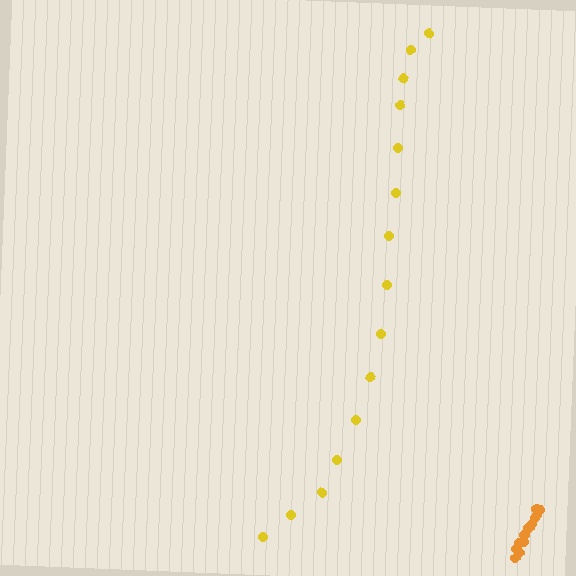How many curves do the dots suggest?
There are 2 distinct paths.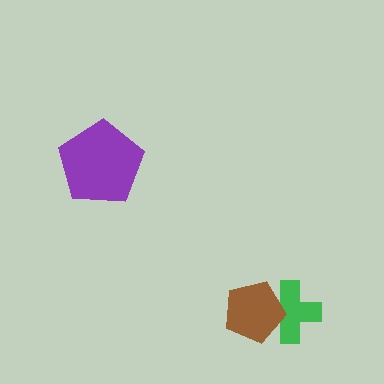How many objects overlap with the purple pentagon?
0 objects overlap with the purple pentagon.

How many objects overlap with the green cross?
1 object overlaps with the green cross.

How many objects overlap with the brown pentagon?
1 object overlaps with the brown pentagon.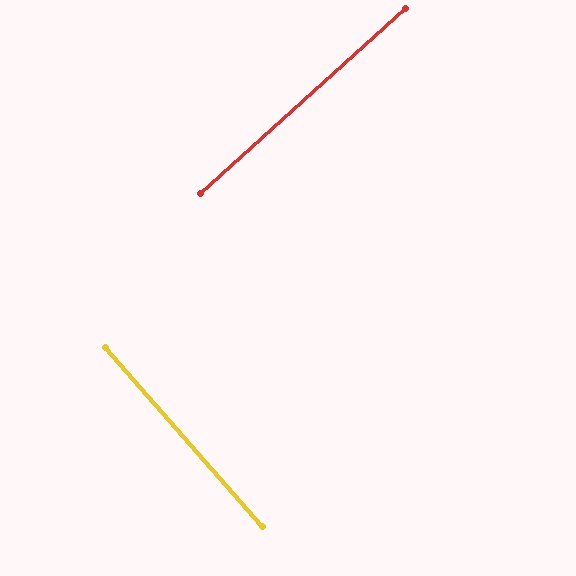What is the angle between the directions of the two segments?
Approximately 89 degrees.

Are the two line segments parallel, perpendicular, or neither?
Perpendicular — they meet at approximately 89°.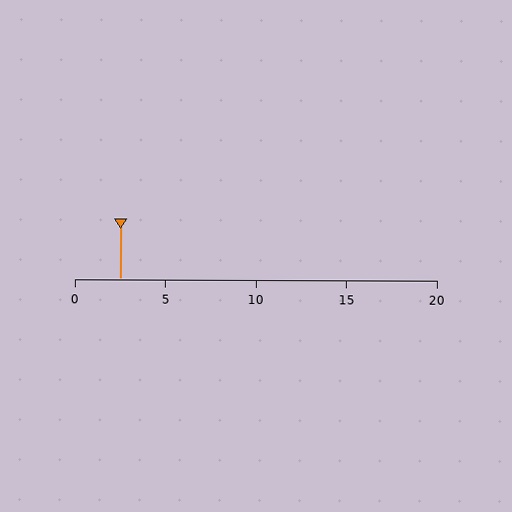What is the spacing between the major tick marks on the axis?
The major ticks are spaced 5 apart.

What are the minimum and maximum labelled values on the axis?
The axis runs from 0 to 20.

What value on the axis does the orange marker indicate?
The marker indicates approximately 2.5.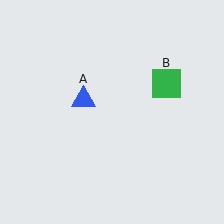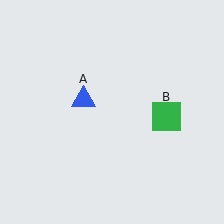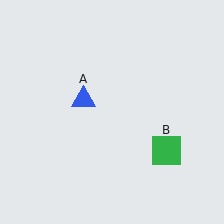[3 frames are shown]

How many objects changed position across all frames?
1 object changed position: green square (object B).